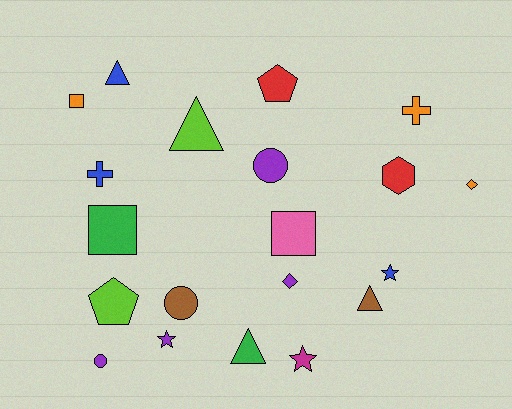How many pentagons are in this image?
There are 2 pentagons.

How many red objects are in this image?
There are 2 red objects.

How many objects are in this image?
There are 20 objects.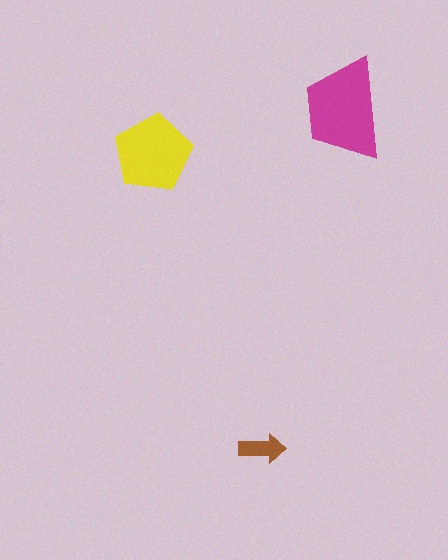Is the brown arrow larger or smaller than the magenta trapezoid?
Smaller.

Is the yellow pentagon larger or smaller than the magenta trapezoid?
Smaller.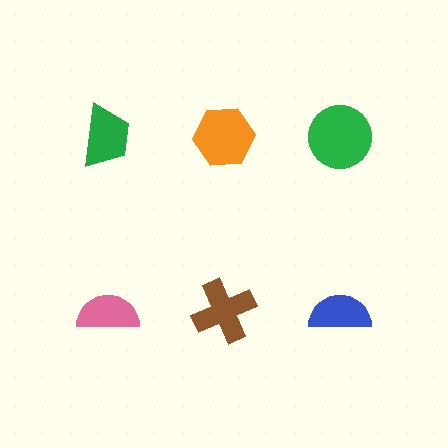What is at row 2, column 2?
A brown cross.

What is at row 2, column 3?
A blue semicircle.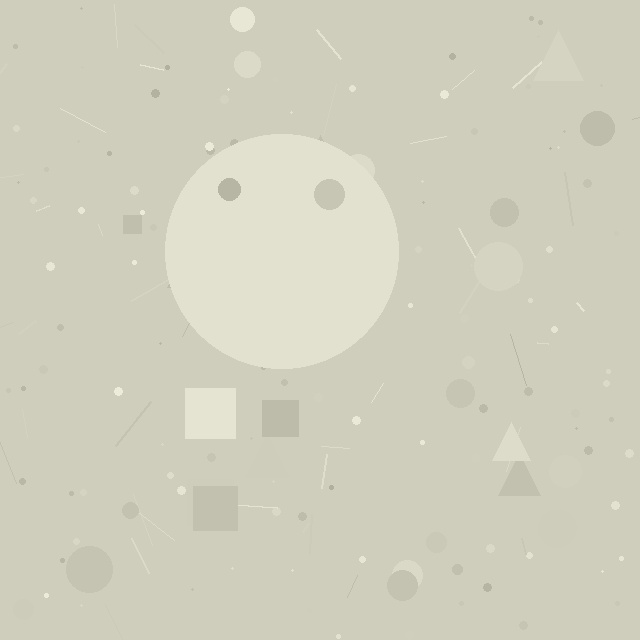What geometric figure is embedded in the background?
A circle is embedded in the background.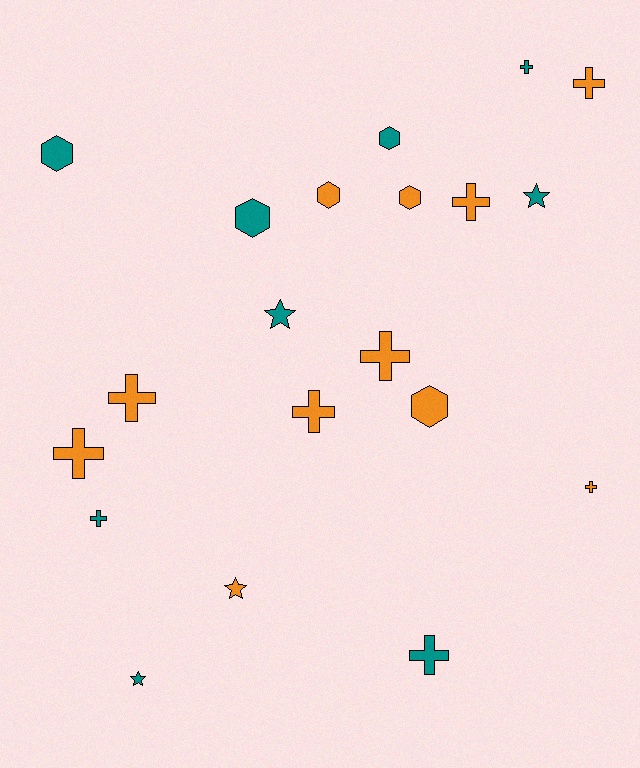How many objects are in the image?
There are 20 objects.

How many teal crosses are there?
There are 3 teal crosses.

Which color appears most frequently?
Orange, with 11 objects.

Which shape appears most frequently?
Cross, with 10 objects.